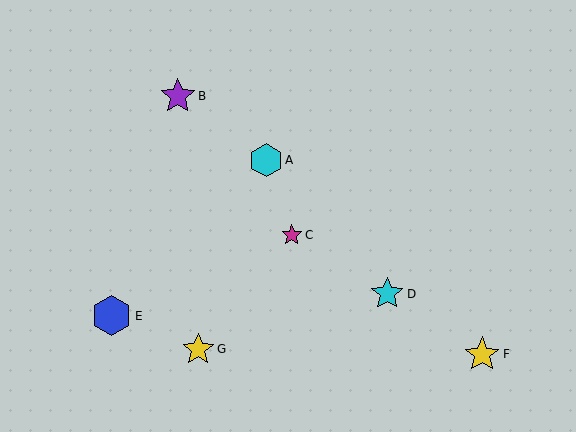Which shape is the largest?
The blue hexagon (labeled E) is the largest.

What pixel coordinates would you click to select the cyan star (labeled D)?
Click at (387, 294) to select the cyan star D.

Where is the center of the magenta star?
The center of the magenta star is at (292, 235).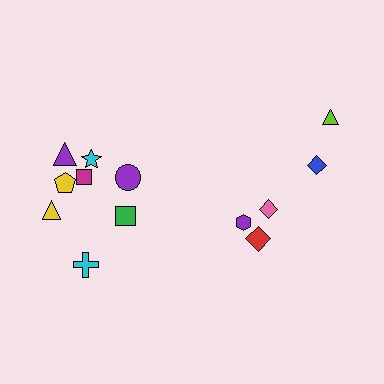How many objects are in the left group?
There are 8 objects.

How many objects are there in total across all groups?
There are 13 objects.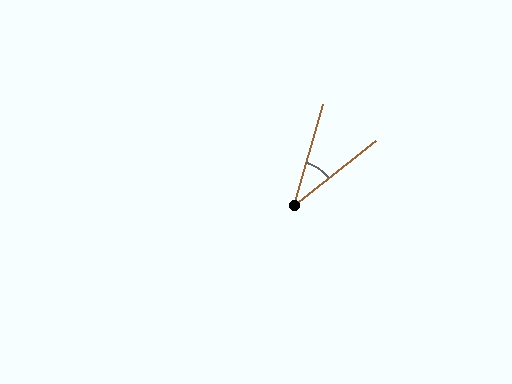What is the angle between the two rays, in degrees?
Approximately 35 degrees.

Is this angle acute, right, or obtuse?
It is acute.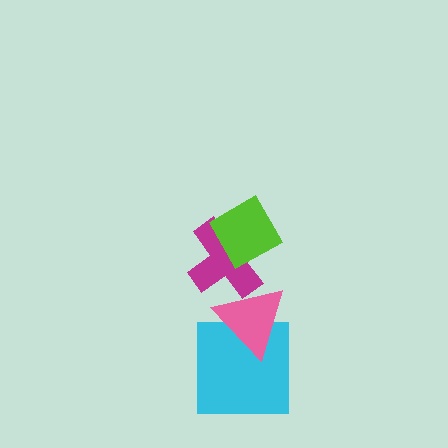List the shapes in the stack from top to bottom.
From top to bottom: the lime diamond, the magenta cross, the pink triangle, the cyan square.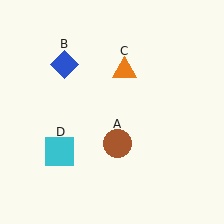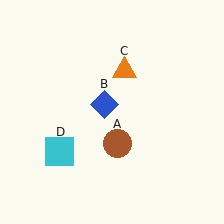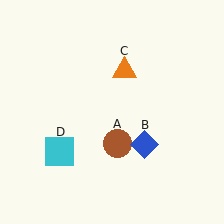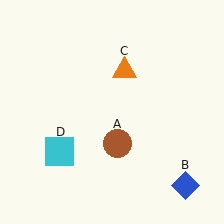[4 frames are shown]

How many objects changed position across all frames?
1 object changed position: blue diamond (object B).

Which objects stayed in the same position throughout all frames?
Brown circle (object A) and orange triangle (object C) and cyan square (object D) remained stationary.